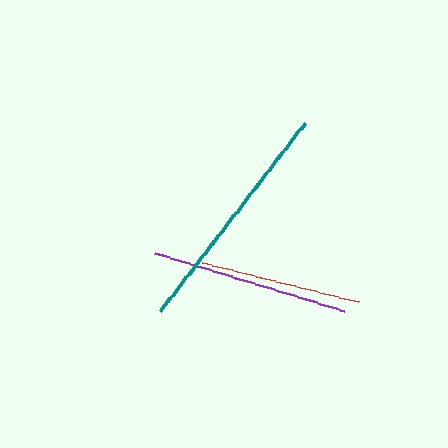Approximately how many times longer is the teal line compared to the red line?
The teal line is approximately 1.5 times the length of the red line.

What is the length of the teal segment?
The teal segment is approximately 238 pixels long.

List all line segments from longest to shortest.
From longest to shortest: teal, purple, red.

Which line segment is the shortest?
The red line is the shortest at approximately 162 pixels.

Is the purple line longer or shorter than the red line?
The purple line is longer than the red line.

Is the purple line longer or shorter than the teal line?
The teal line is longer than the purple line.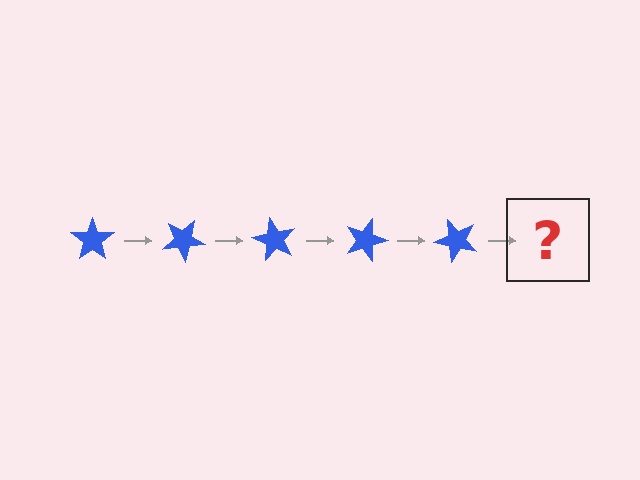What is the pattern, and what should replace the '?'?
The pattern is that the star rotates 30 degrees each step. The '?' should be a blue star rotated 150 degrees.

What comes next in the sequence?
The next element should be a blue star rotated 150 degrees.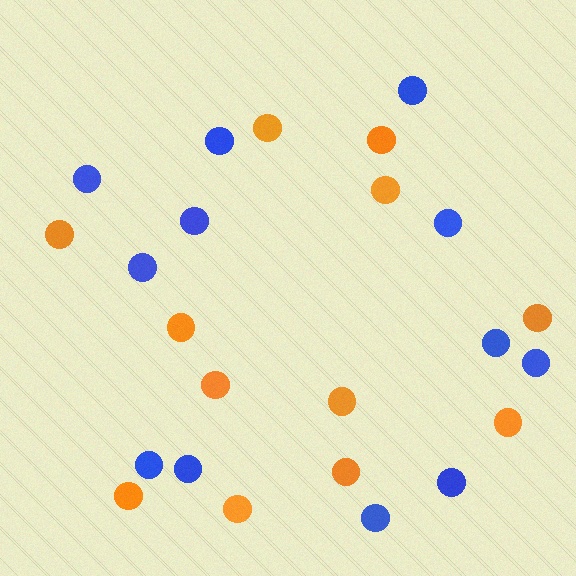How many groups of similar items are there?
There are 2 groups: one group of orange circles (12) and one group of blue circles (12).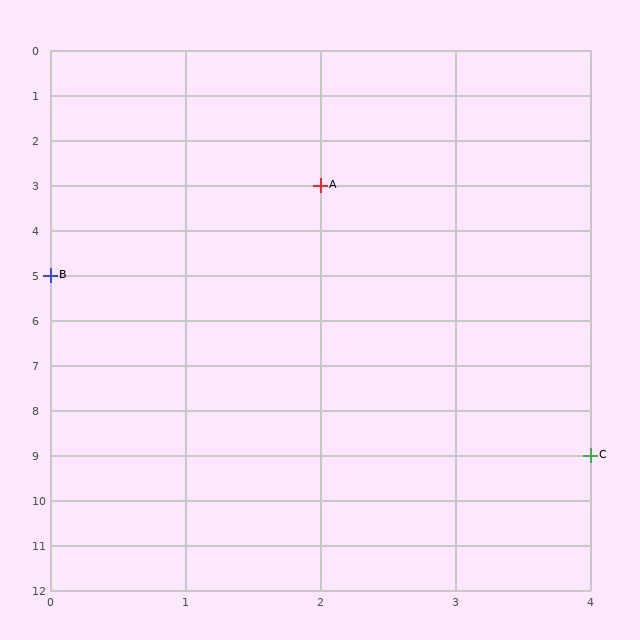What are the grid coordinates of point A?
Point A is at grid coordinates (2, 3).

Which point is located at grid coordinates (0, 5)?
Point B is at (0, 5).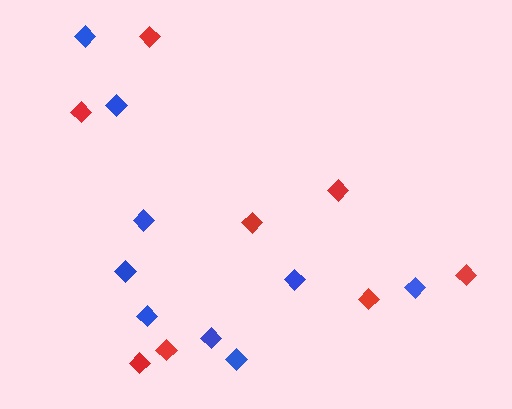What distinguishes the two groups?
There are 2 groups: one group of red diamonds (8) and one group of blue diamonds (9).